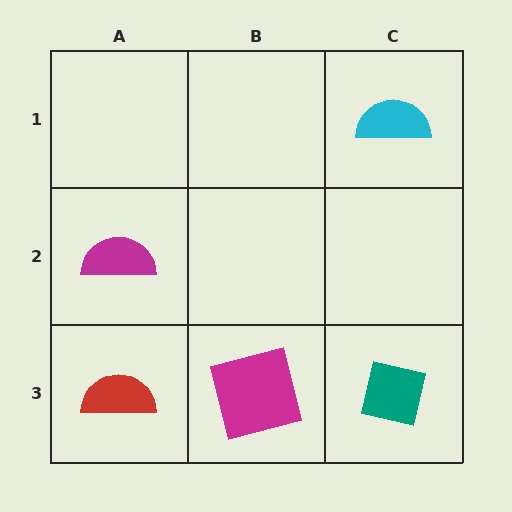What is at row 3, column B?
A magenta square.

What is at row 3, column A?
A red semicircle.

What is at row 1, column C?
A cyan semicircle.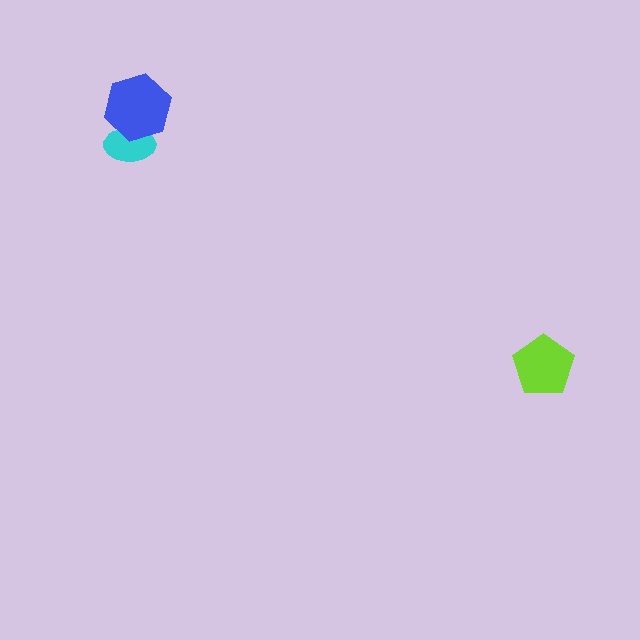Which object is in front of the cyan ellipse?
The blue hexagon is in front of the cyan ellipse.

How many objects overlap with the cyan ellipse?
1 object overlaps with the cyan ellipse.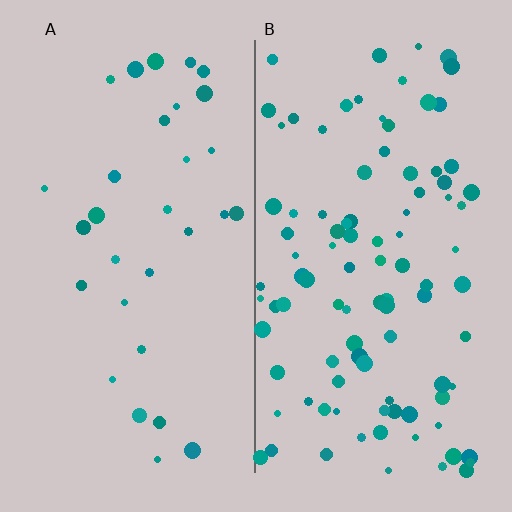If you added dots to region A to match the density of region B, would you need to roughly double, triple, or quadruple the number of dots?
Approximately triple.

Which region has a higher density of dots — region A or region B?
B (the right).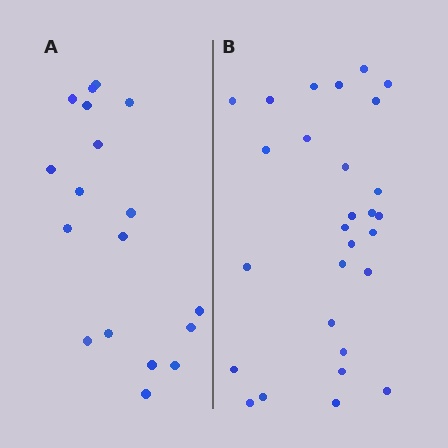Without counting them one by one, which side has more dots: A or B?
Region B (the right region) has more dots.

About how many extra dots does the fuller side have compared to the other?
Region B has roughly 10 or so more dots than region A.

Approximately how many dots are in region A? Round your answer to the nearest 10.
About 20 dots. (The exact count is 18, which rounds to 20.)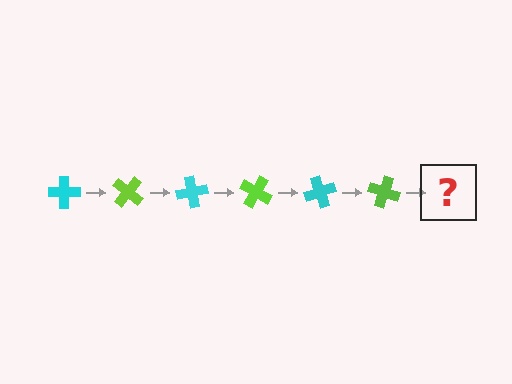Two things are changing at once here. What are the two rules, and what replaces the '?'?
The two rules are that it rotates 40 degrees each step and the color cycles through cyan and lime. The '?' should be a cyan cross, rotated 240 degrees from the start.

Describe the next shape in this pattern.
It should be a cyan cross, rotated 240 degrees from the start.